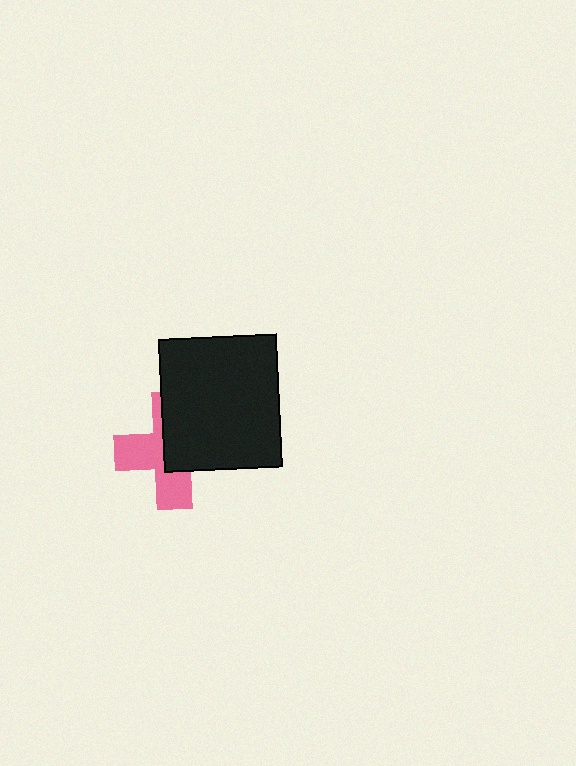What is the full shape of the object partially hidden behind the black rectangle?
The partially hidden object is a pink cross.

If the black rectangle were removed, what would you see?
You would see the complete pink cross.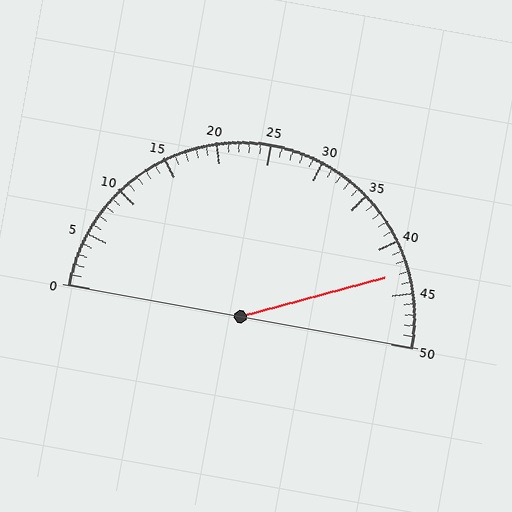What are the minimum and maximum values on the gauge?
The gauge ranges from 0 to 50.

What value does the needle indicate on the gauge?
The needle indicates approximately 43.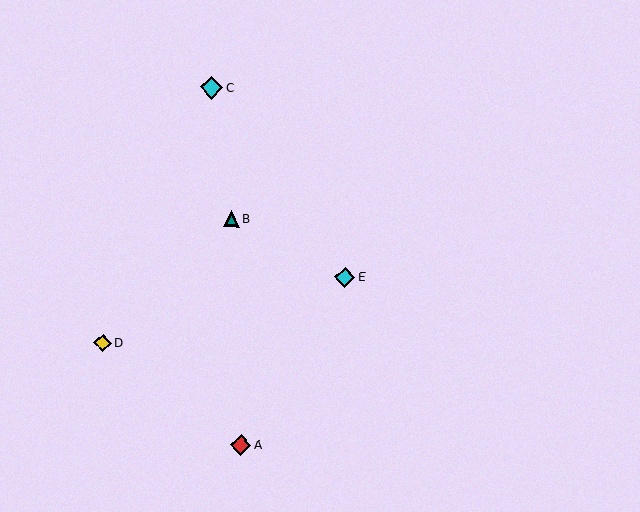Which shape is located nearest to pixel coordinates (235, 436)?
The red diamond (labeled A) at (241, 445) is nearest to that location.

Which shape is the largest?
The cyan diamond (labeled C) is the largest.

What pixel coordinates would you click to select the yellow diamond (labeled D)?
Click at (103, 343) to select the yellow diamond D.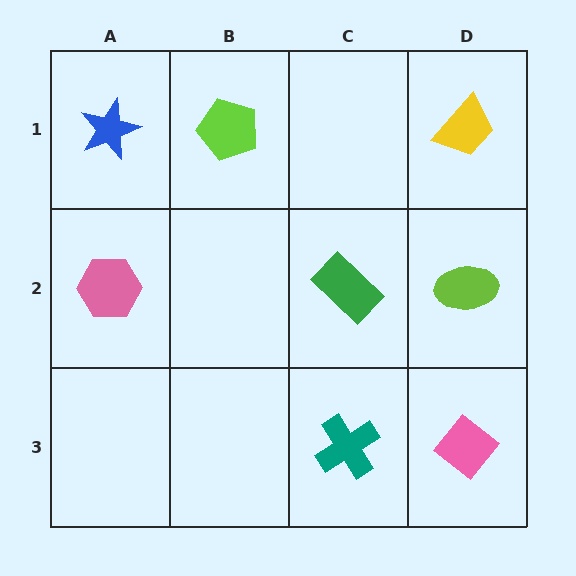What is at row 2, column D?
A lime ellipse.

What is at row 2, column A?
A pink hexagon.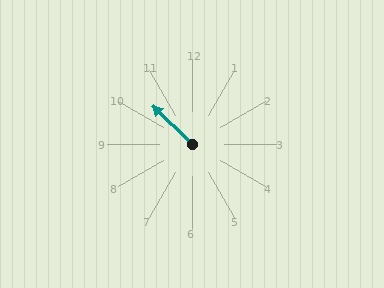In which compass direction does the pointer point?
Northwest.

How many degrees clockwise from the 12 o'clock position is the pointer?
Approximately 314 degrees.